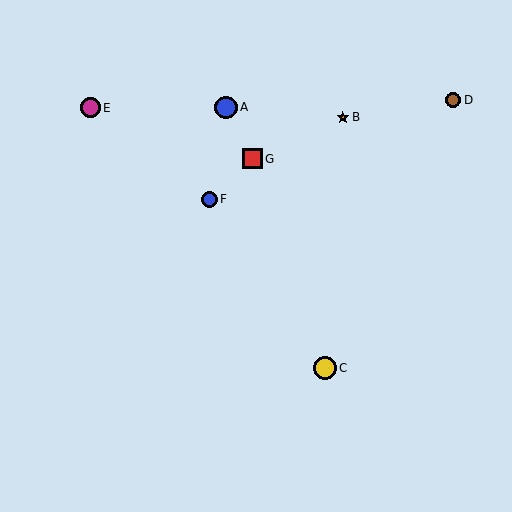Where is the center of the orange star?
The center of the orange star is at (343, 117).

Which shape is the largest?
The yellow circle (labeled C) is the largest.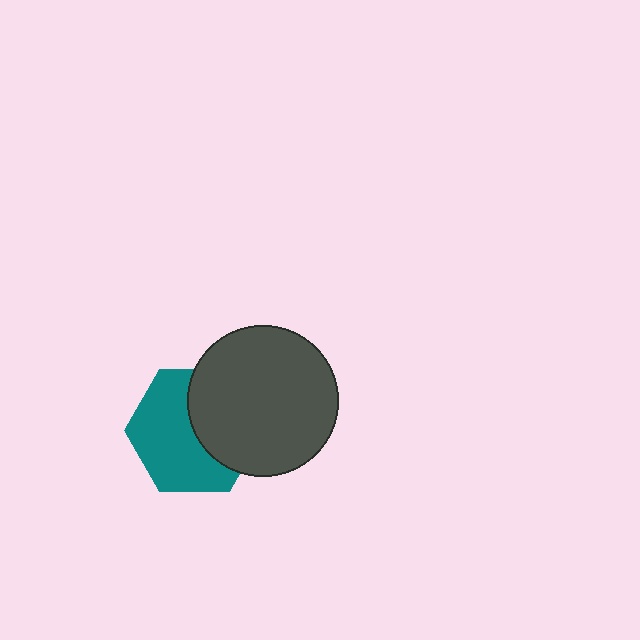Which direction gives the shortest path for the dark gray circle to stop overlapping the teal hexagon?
Moving right gives the shortest separation.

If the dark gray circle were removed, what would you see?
You would see the complete teal hexagon.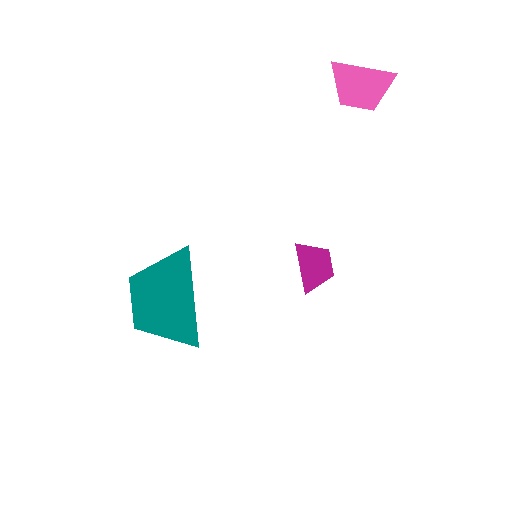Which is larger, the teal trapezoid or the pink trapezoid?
The teal one.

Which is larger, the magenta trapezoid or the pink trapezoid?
The pink one.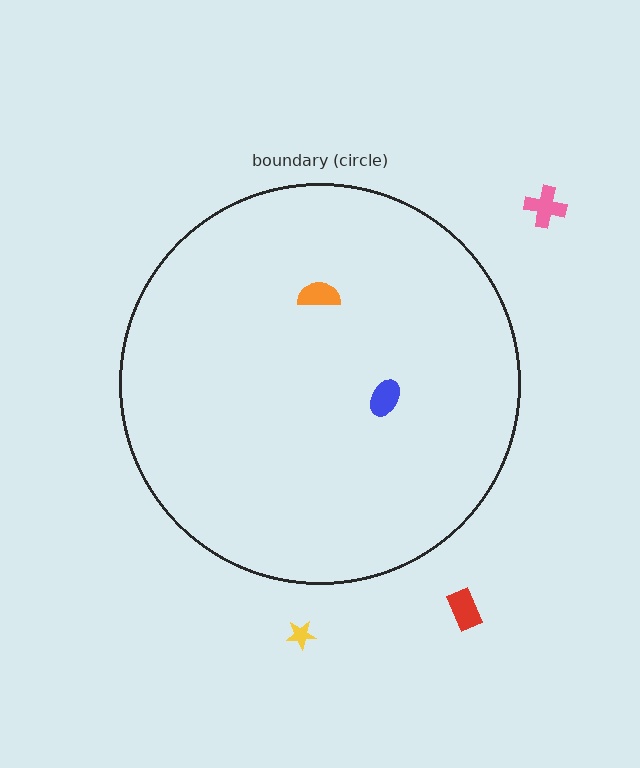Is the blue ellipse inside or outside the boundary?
Inside.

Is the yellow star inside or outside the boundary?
Outside.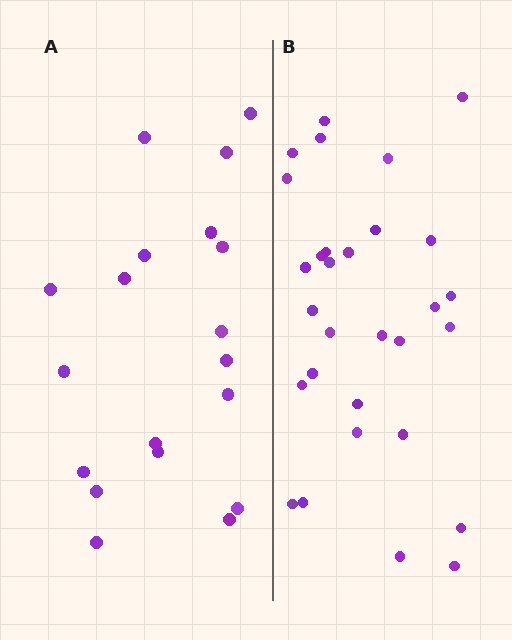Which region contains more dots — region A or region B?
Region B (the right region) has more dots.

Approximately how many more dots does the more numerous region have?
Region B has roughly 12 or so more dots than region A.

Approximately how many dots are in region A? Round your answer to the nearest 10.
About 20 dots. (The exact count is 19, which rounds to 20.)